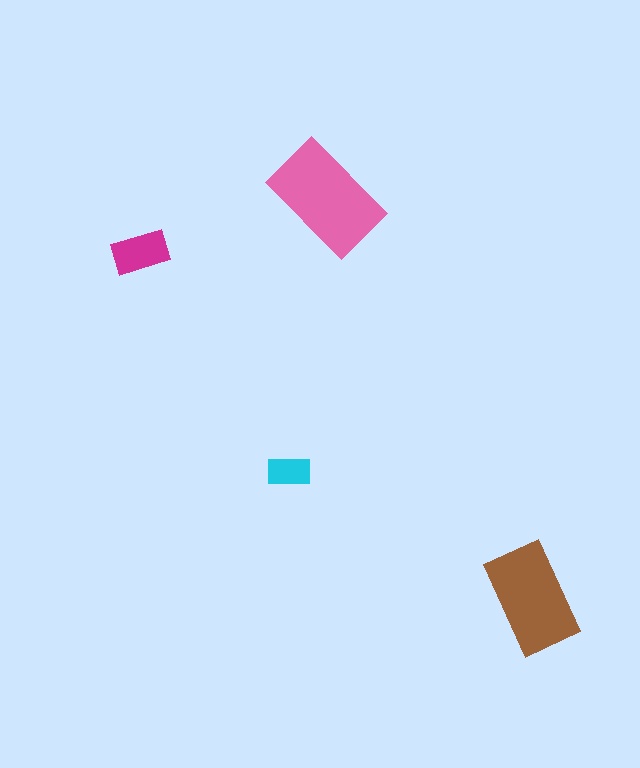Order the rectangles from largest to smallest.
the pink one, the brown one, the magenta one, the cyan one.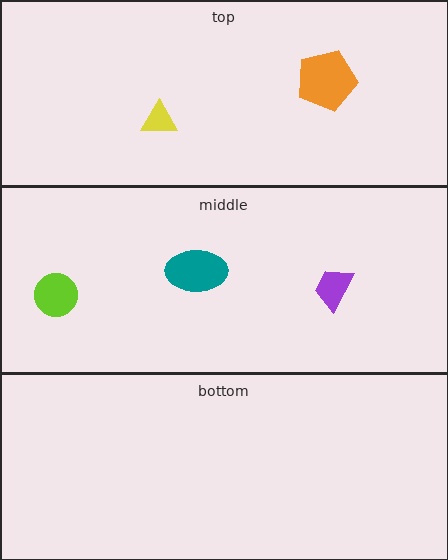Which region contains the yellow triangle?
The top region.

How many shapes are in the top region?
2.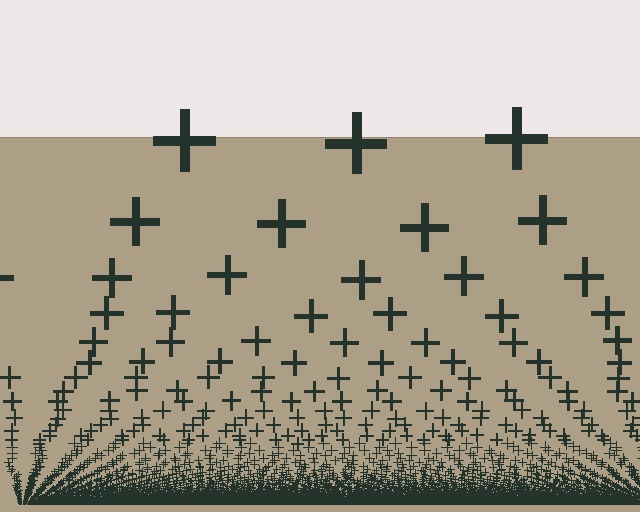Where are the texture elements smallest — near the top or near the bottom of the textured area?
Near the bottom.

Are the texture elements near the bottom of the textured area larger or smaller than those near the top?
Smaller. The gradient is inverted — elements near the bottom are smaller and denser.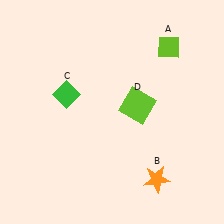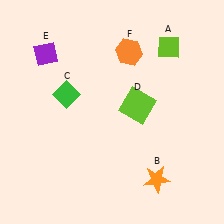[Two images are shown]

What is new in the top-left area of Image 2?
A purple diamond (E) was added in the top-left area of Image 2.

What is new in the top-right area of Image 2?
An orange hexagon (F) was added in the top-right area of Image 2.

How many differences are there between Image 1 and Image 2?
There are 2 differences between the two images.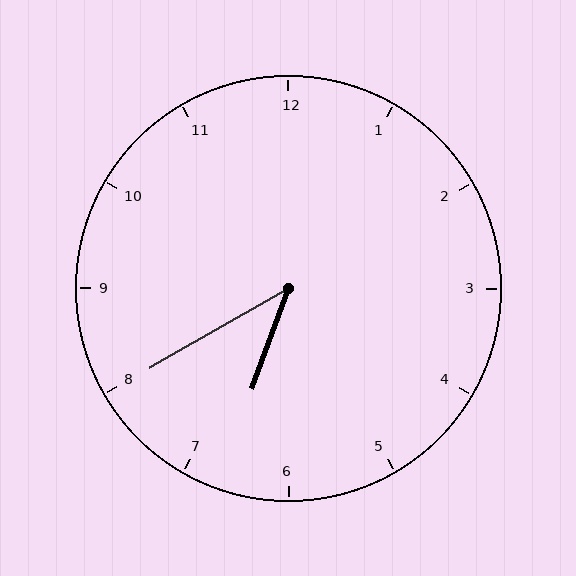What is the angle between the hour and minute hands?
Approximately 40 degrees.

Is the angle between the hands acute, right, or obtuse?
It is acute.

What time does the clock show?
6:40.